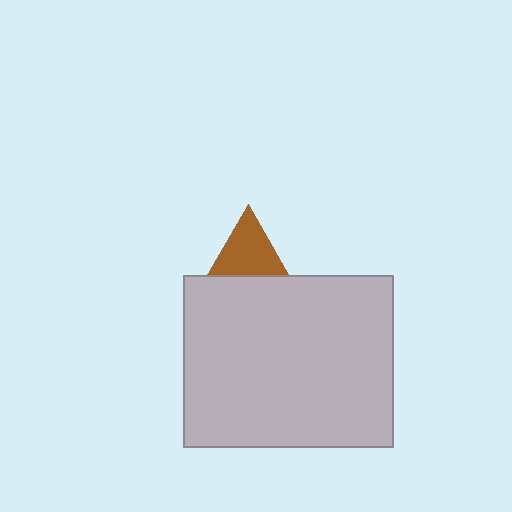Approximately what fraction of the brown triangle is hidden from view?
Roughly 41% of the brown triangle is hidden behind the light gray rectangle.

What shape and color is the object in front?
The object in front is a light gray rectangle.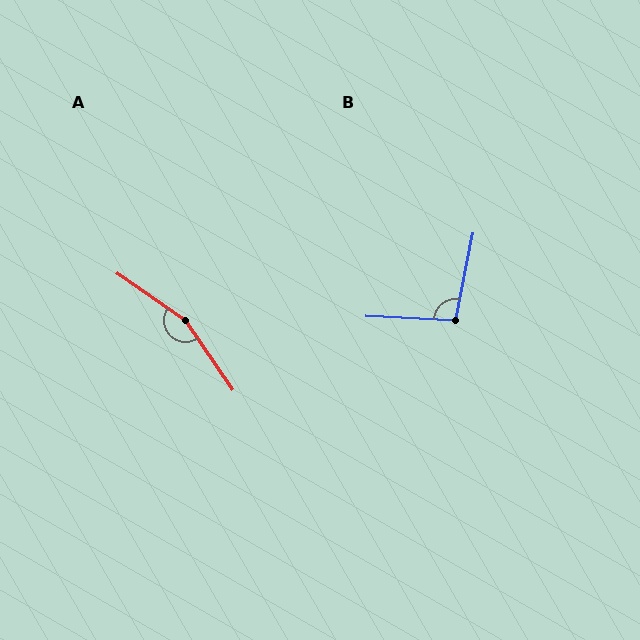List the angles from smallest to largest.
B (98°), A (159°).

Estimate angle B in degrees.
Approximately 98 degrees.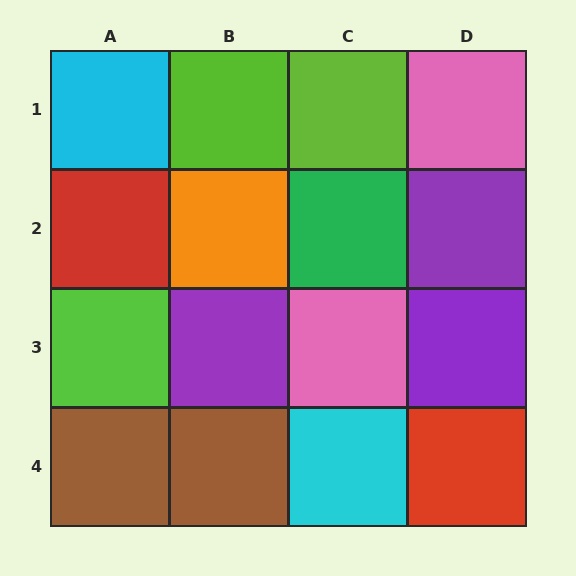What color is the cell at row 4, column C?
Cyan.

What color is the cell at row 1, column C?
Lime.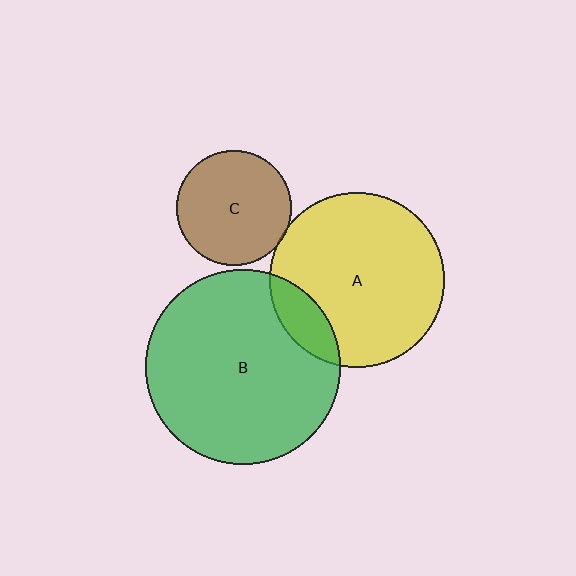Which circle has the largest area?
Circle B (green).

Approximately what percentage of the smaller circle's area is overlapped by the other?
Approximately 15%.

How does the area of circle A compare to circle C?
Approximately 2.3 times.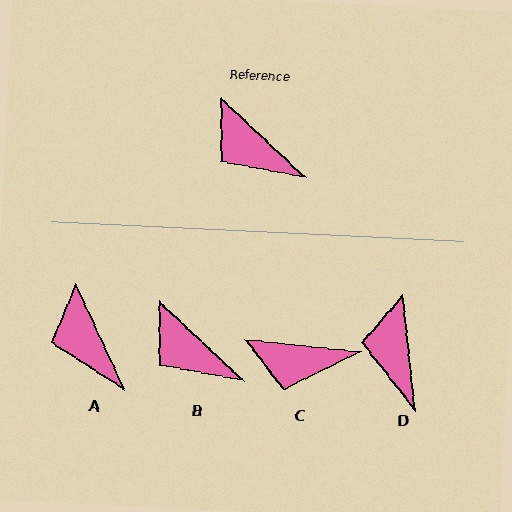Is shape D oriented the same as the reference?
No, it is off by about 41 degrees.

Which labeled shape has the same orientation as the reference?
B.